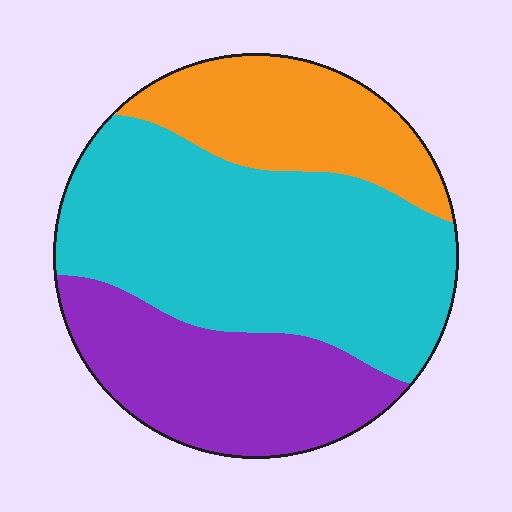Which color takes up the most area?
Cyan, at roughly 50%.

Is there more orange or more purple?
Purple.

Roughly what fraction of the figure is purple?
Purple covers 28% of the figure.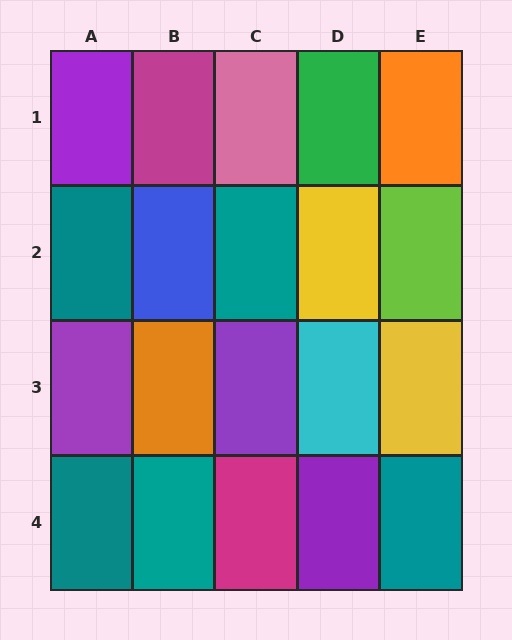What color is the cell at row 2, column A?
Teal.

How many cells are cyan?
1 cell is cyan.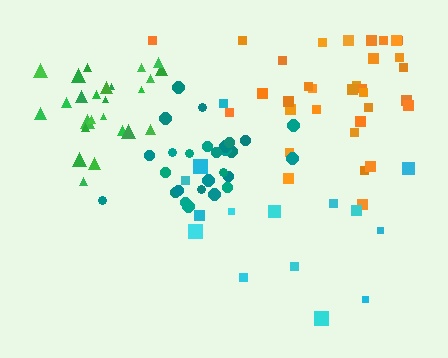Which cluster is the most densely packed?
Teal.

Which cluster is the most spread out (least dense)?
Cyan.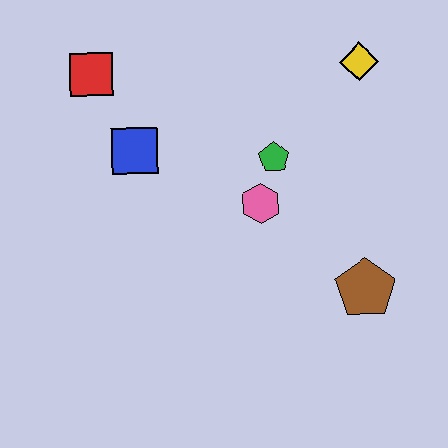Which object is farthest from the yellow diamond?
The red square is farthest from the yellow diamond.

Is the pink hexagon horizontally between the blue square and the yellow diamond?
Yes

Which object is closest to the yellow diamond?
The green pentagon is closest to the yellow diamond.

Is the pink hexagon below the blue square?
Yes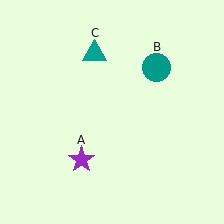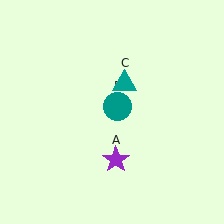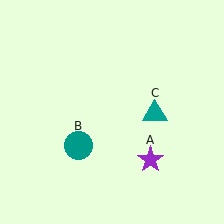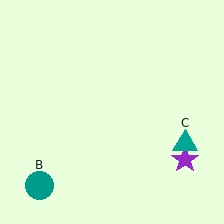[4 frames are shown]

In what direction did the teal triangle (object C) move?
The teal triangle (object C) moved down and to the right.